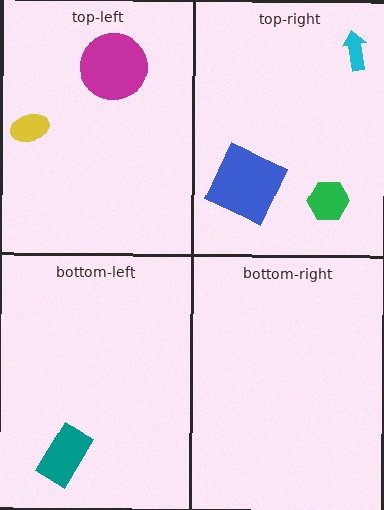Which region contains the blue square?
The top-right region.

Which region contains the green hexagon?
The top-right region.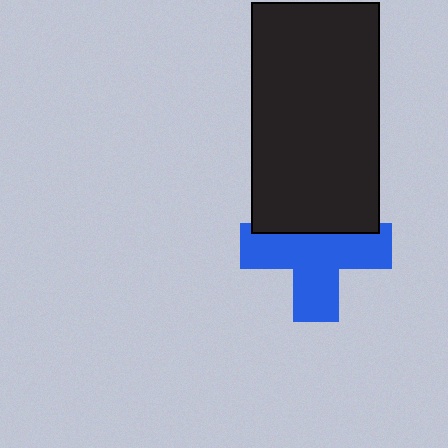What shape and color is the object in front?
The object in front is a black rectangle.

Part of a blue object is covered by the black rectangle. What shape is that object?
It is a cross.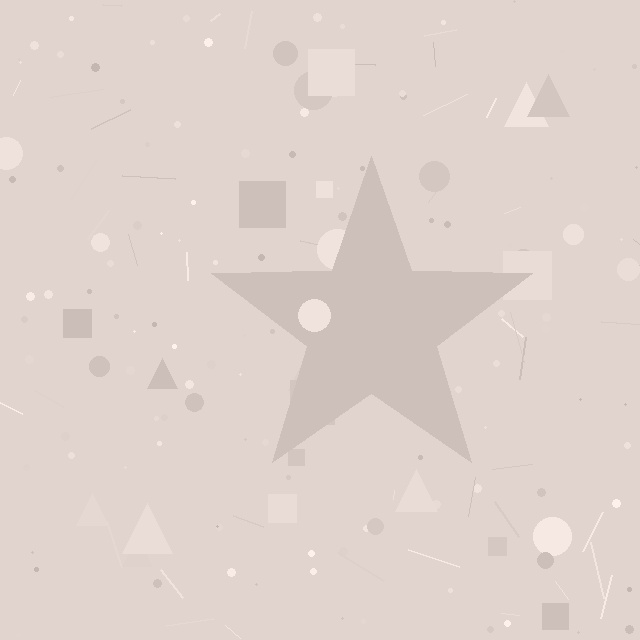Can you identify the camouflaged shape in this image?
The camouflaged shape is a star.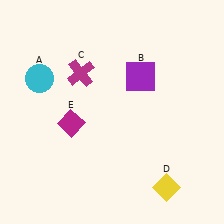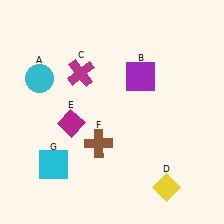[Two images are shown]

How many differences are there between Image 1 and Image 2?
There are 2 differences between the two images.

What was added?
A brown cross (F), a cyan square (G) were added in Image 2.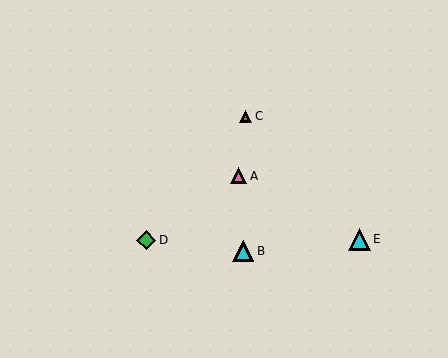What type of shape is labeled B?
Shape B is a cyan triangle.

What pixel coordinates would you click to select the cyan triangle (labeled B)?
Click at (243, 251) to select the cyan triangle B.